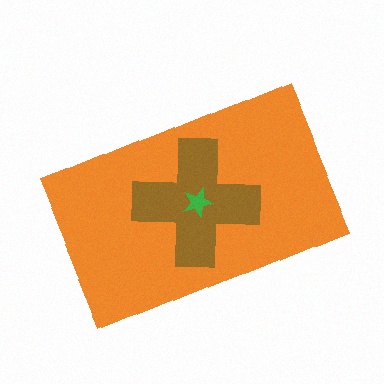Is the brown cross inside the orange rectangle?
Yes.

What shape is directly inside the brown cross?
The green star.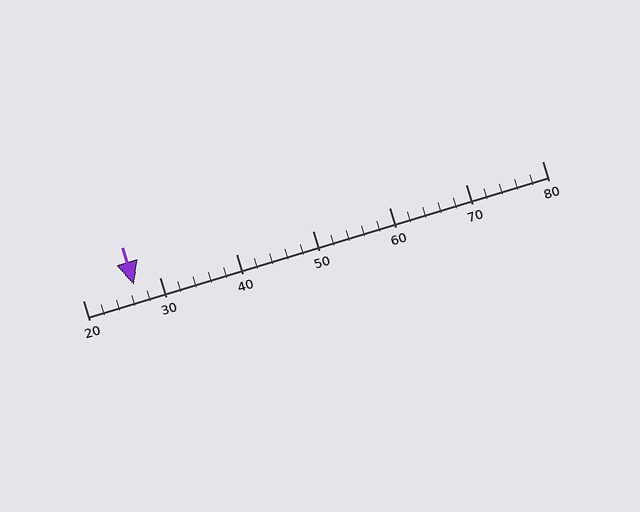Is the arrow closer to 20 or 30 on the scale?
The arrow is closer to 30.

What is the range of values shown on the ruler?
The ruler shows values from 20 to 80.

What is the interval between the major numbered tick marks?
The major tick marks are spaced 10 units apart.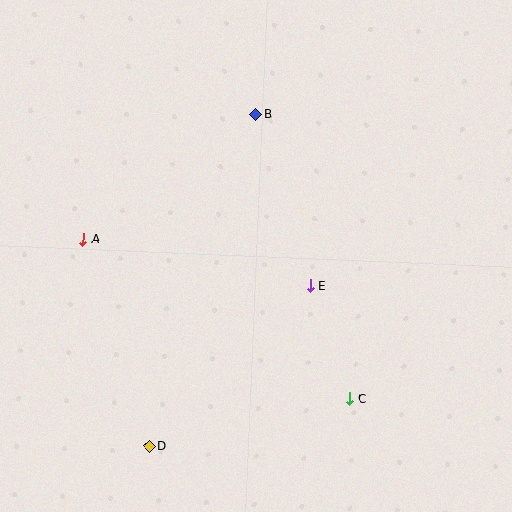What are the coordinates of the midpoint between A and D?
The midpoint between A and D is at (116, 343).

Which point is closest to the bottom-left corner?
Point D is closest to the bottom-left corner.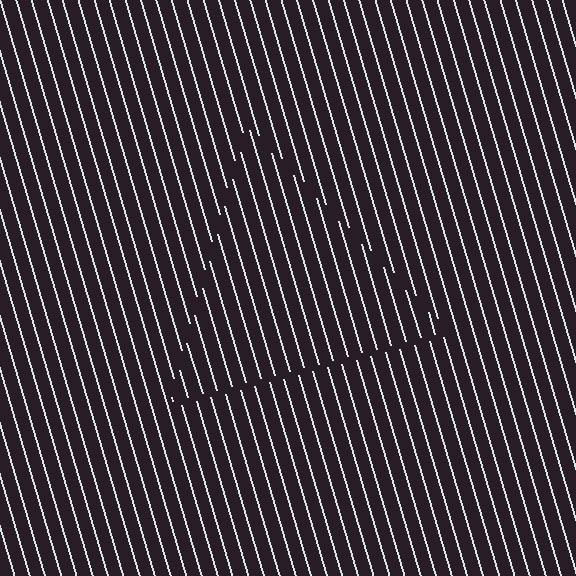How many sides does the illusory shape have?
3 sides — the line-ends trace a triangle.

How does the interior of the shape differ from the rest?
The interior of the shape contains the same grating, shifted by half a period — the contour is defined by the phase discontinuity where line-ends from the inner and outer gratings abut.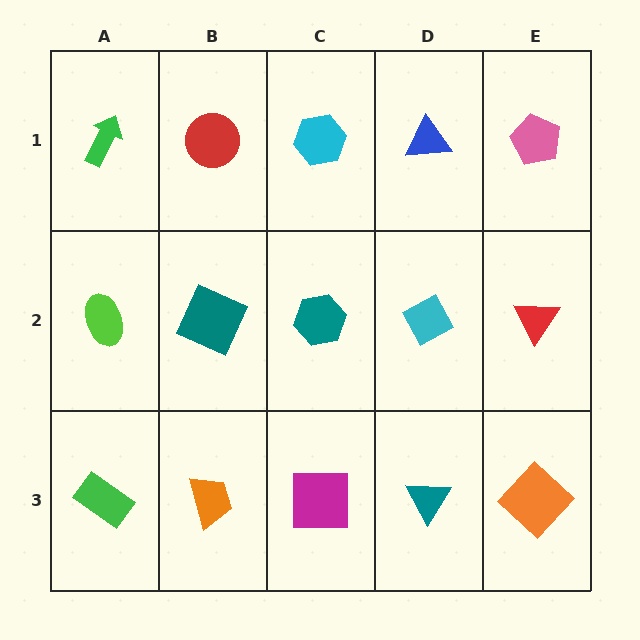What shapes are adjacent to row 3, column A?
A lime ellipse (row 2, column A), an orange trapezoid (row 3, column B).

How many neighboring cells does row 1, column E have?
2.